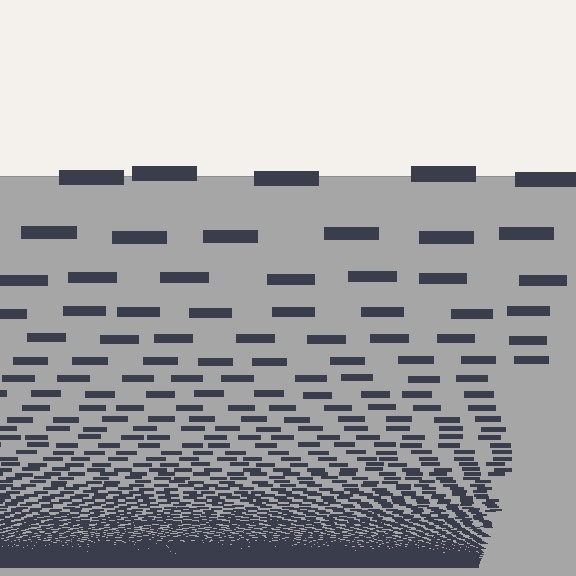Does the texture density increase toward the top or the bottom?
Density increases toward the bottom.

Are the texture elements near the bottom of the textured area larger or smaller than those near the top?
Smaller. The gradient is inverted — elements near the bottom are smaller and denser.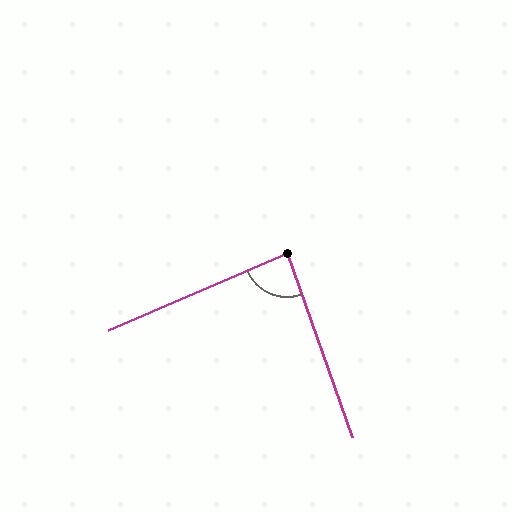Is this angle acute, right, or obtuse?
It is approximately a right angle.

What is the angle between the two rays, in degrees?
Approximately 86 degrees.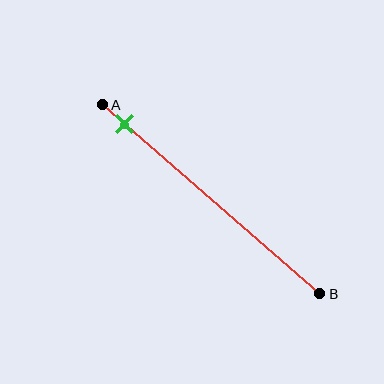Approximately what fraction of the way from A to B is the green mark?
The green mark is approximately 10% of the way from A to B.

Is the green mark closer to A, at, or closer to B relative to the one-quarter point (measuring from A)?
The green mark is closer to point A than the one-quarter point of segment AB.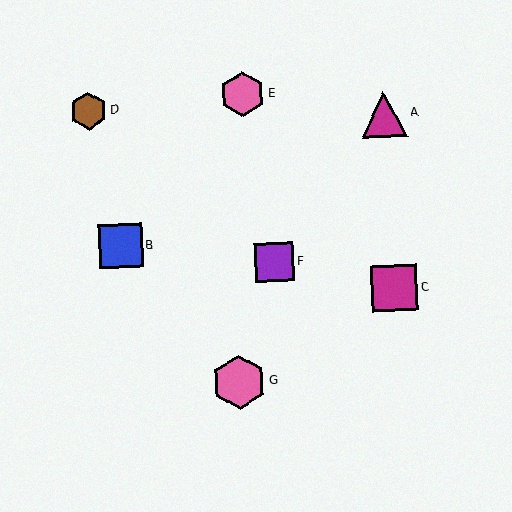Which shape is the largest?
The pink hexagon (labeled G) is the largest.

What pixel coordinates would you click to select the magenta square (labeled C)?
Click at (394, 288) to select the magenta square C.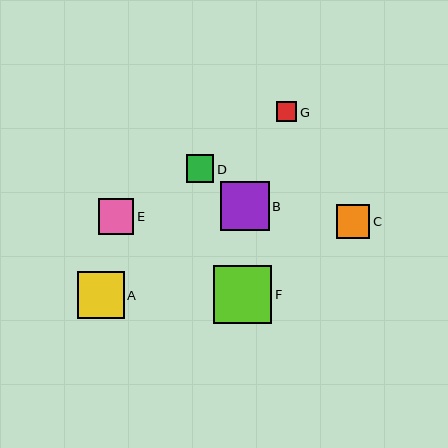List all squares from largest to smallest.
From largest to smallest: F, B, A, E, C, D, G.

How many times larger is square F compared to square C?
Square F is approximately 1.7 times the size of square C.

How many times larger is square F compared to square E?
Square F is approximately 1.6 times the size of square E.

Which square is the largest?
Square F is the largest with a size of approximately 58 pixels.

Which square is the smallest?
Square G is the smallest with a size of approximately 20 pixels.